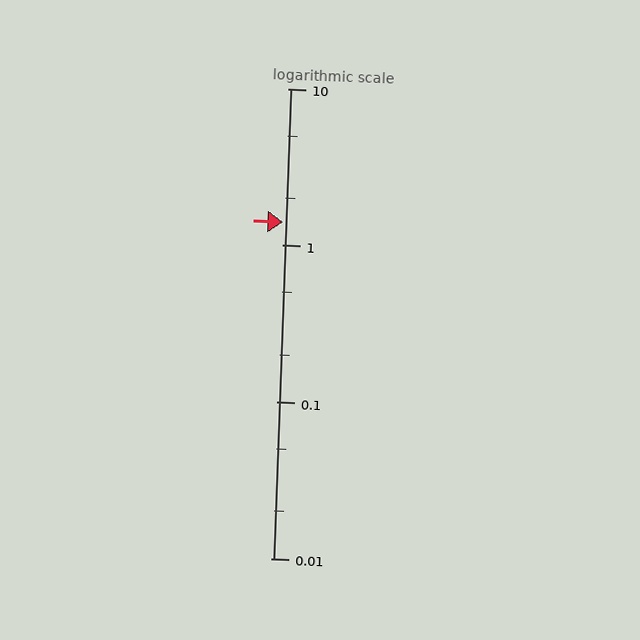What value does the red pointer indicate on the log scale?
The pointer indicates approximately 1.4.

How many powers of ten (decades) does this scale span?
The scale spans 3 decades, from 0.01 to 10.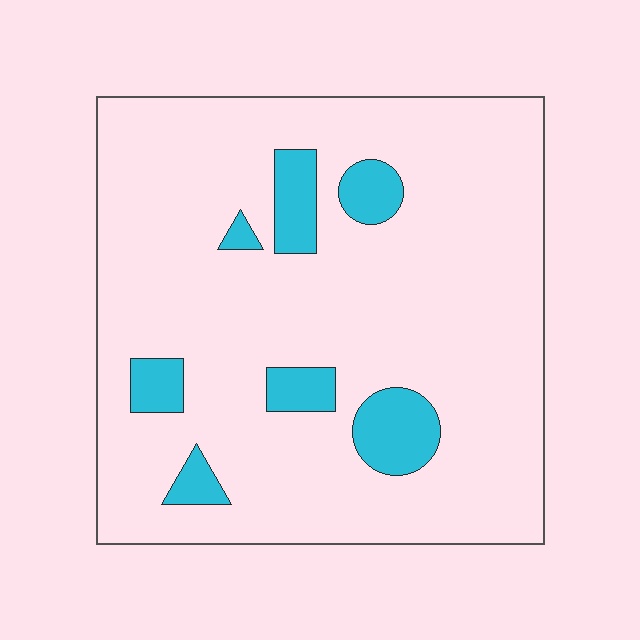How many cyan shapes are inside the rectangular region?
7.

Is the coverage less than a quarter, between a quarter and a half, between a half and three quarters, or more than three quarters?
Less than a quarter.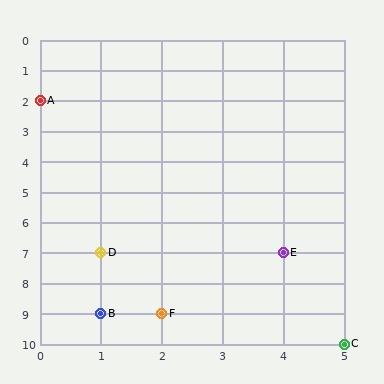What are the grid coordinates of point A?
Point A is at grid coordinates (0, 2).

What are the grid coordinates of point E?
Point E is at grid coordinates (4, 7).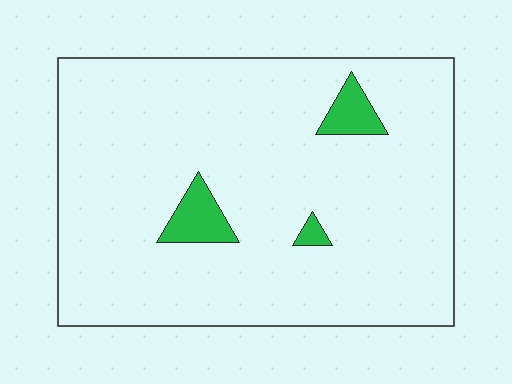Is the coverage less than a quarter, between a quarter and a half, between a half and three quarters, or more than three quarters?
Less than a quarter.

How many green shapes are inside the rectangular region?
3.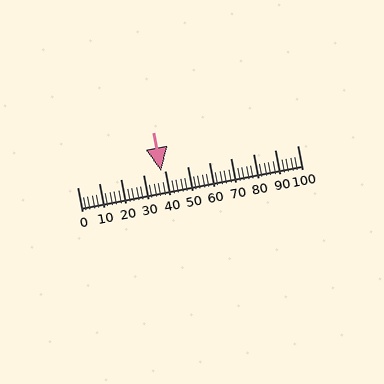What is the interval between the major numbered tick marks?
The major tick marks are spaced 10 units apart.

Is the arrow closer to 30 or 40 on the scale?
The arrow is closer to 40.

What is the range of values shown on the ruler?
The ruler shows values from 0 to 100.